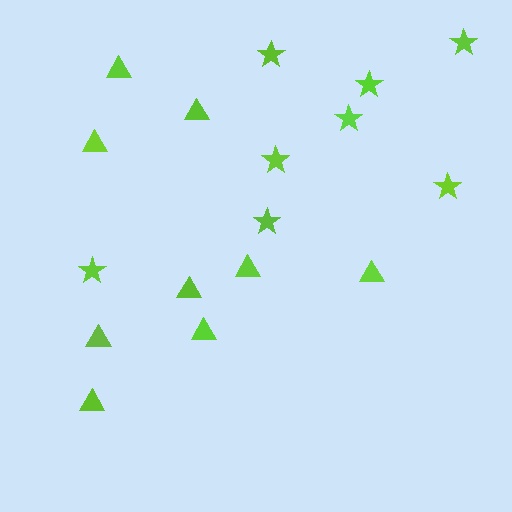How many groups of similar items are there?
There are 2 groups: one group of stars (8) and one group of triangles (9).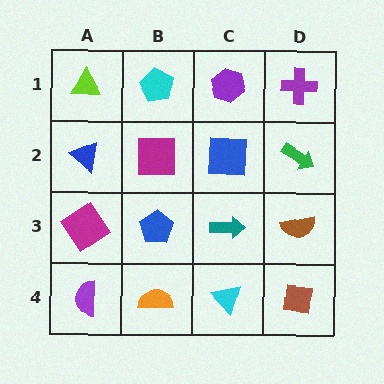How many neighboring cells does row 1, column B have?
3.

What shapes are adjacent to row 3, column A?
A blue triangle (row 2, column A), a purple semicircle (row 4, column A), a blue pentagon (row 3, column B).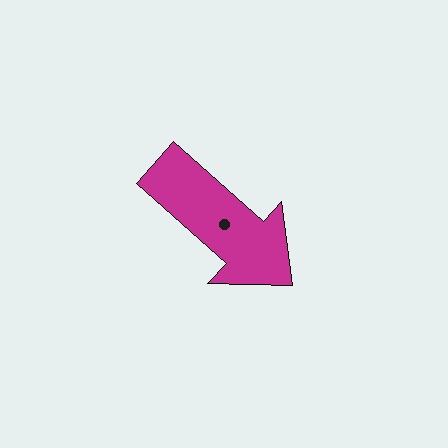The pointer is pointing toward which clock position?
Roughly 4 o'clock.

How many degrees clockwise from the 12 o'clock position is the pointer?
Approximately 132 degrees.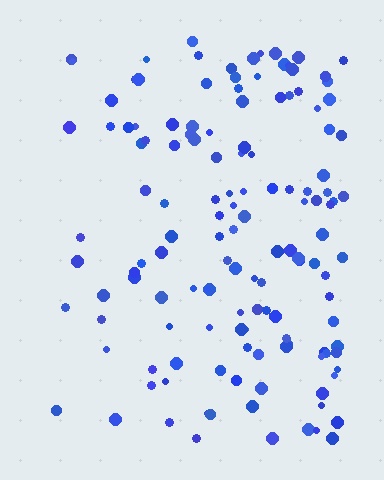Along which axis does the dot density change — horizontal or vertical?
Horizontal.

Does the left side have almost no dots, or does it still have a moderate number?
Still a moderate number, just noticeably fewer than the right.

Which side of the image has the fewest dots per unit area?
The left.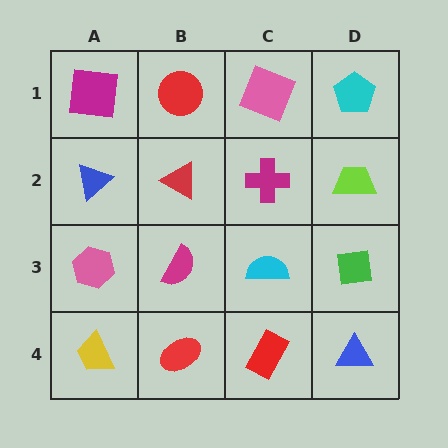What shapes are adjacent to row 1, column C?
A magenta cross (row 2, column C), a red circle (row 1, column B), a cyan pentagon (row 1, column D).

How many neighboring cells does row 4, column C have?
3.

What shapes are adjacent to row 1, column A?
A blue triangle (row 2, column A), a red circle (row 1, column B).